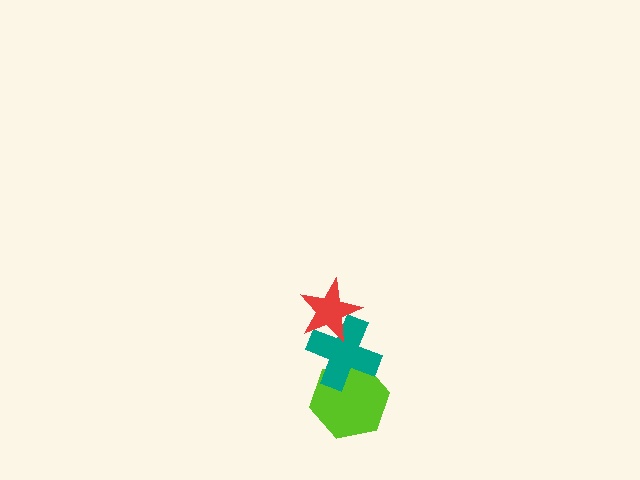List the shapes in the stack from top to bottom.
From top to bottom: the red star, the teal cross, the lime hexagon.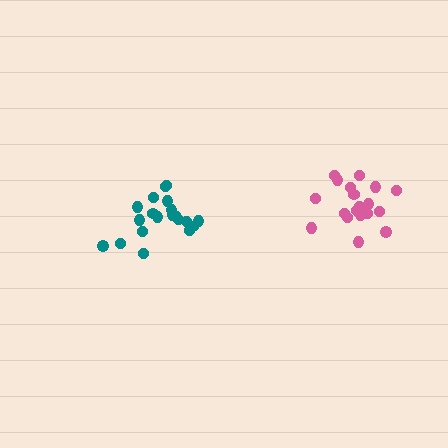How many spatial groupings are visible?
There are 2 spatial groupings.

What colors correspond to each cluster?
The clusters are colored: teal, pink.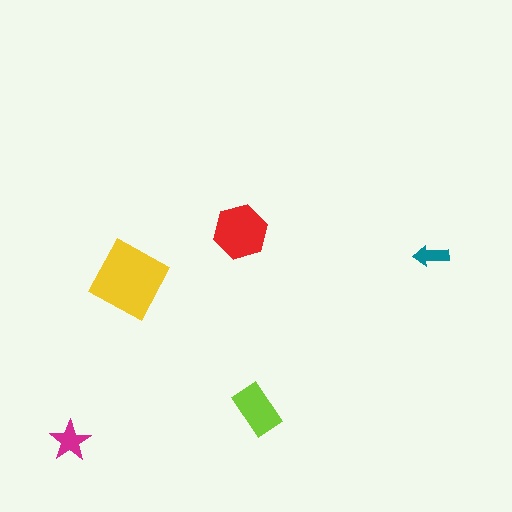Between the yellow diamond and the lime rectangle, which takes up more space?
The yellow diamond.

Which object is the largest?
The yellow diamond.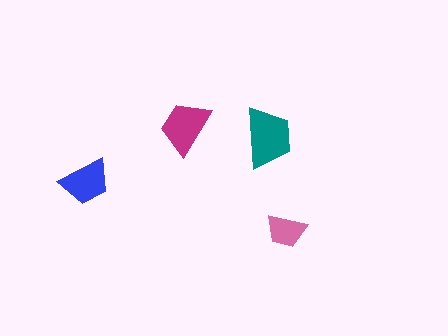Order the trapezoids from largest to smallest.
the teal one, the magenta one, the blue one, the pink one.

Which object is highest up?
The magenta trapezoid is topmost.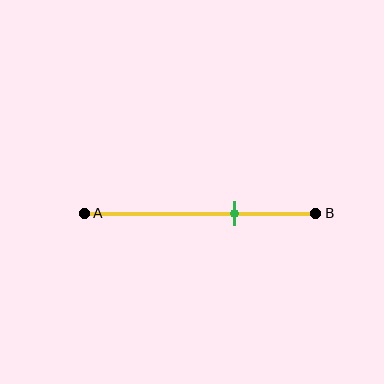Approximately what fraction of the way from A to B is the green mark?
The green mark is approximately 65% of the way from A to B.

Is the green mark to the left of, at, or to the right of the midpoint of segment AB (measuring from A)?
The green mark is to the right of the midpoint of segment AB.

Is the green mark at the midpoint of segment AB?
No, the mark is at about 65% from A, not at the 50% midpoint.